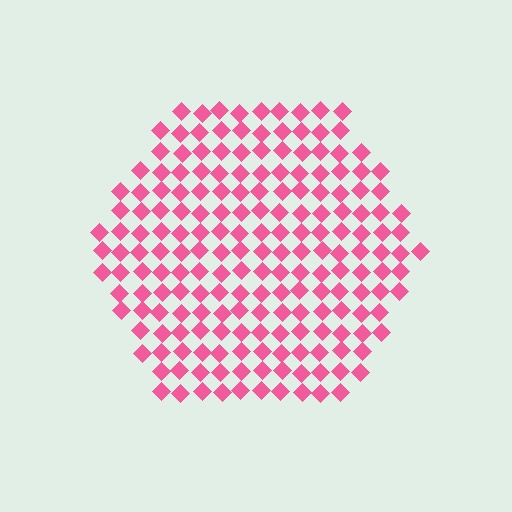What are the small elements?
The small elements are diamonds.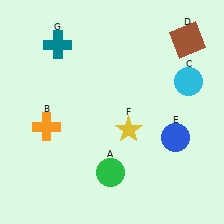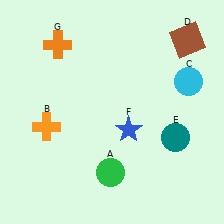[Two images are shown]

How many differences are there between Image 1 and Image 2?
There are 3 differences between the two images.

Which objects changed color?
E changed from blue to teal. F changed from yellow to blue. G changed from teal to orange.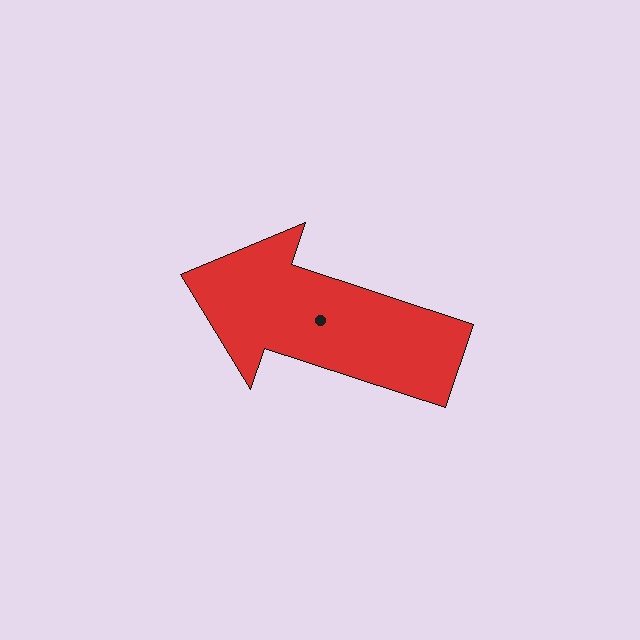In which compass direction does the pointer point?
West.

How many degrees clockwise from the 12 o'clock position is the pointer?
Approximately 288 degrees.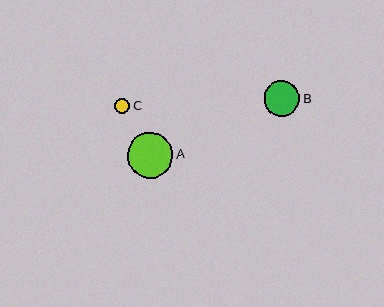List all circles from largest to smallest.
From largest to smallest: A, B, C.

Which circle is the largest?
Circle A is the largest with a size of approximately 45 pixels.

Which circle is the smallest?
Circle C is the smallest with a size of approximately 15 pixels.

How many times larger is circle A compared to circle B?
Circle A is approximately 1.3 times the size of circle B.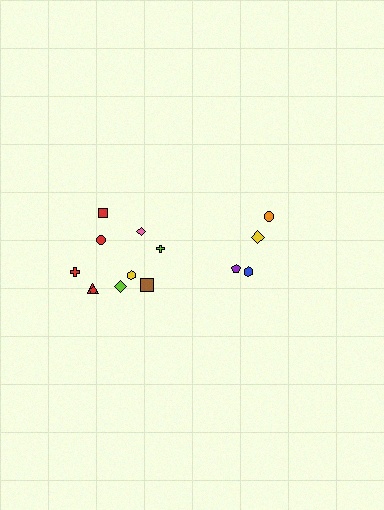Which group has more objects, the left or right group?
The left group.